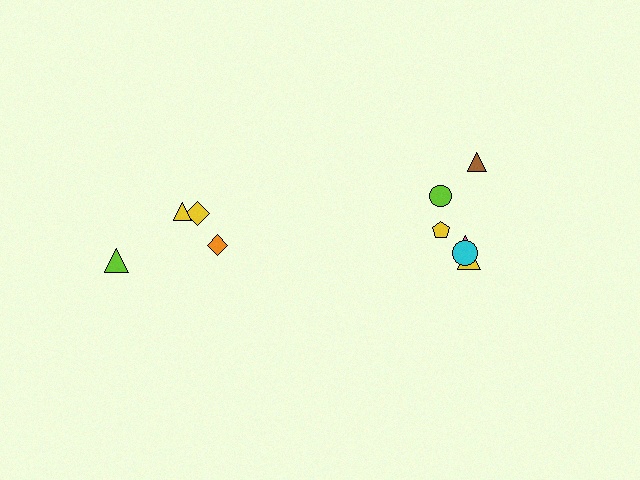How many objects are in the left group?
There are 4 objects.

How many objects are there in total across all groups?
There are 10 objects.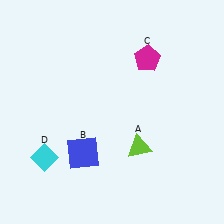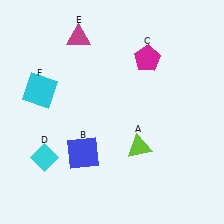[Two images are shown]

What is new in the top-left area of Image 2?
A magenta triangle (E) was added in the top-left area of Image 2.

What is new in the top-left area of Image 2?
A cyan square (F) was added in the top-left area of Image 2.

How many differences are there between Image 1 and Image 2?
There are 2 differences between the two images.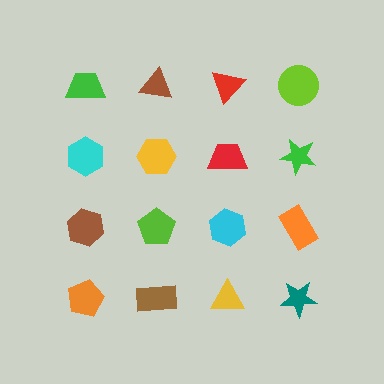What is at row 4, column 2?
A brown rectangle.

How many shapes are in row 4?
4 shapes.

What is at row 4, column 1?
An orange pentagon.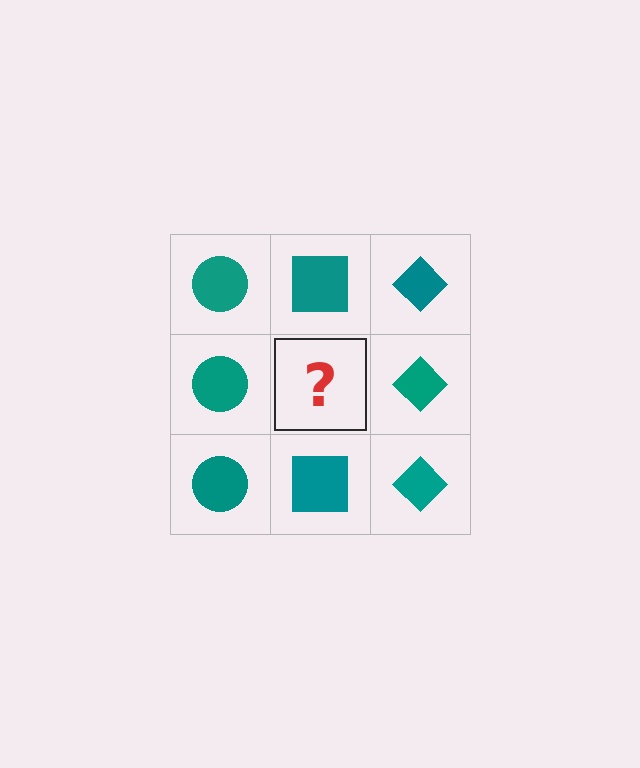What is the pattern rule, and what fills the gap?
The rule is that each column has a consistent shape. The gap should be filled with a teal square.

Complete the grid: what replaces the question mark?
The question mark should be replaced with a teal square.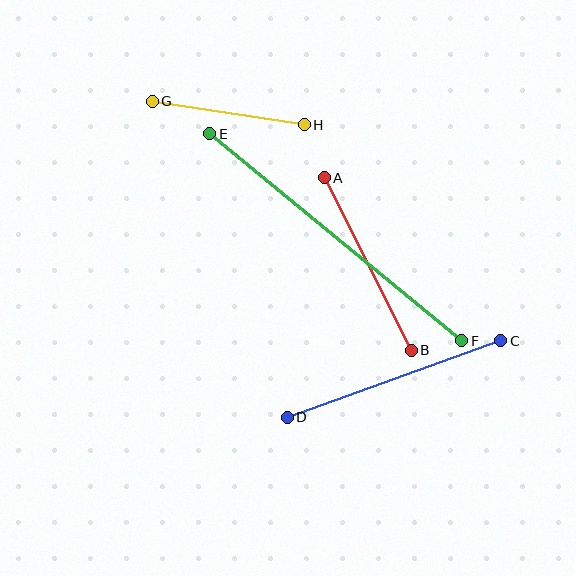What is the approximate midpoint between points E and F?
The midpoint is at approximately (336, 237) pixels.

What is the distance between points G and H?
The distance is approximately 154 pixels.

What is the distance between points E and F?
The distance is approximately 326 pixels.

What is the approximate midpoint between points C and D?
The midpoint is at approximately (394, 379) pixels.